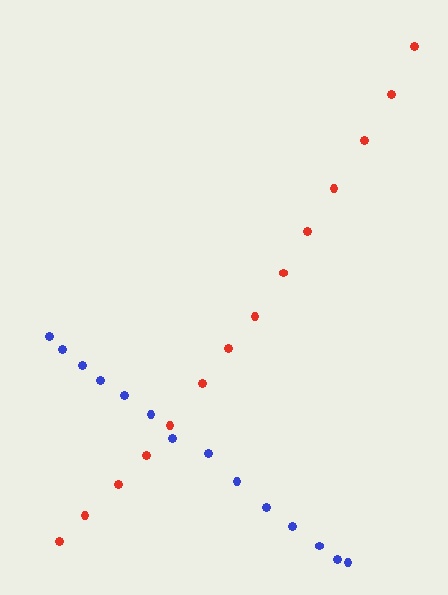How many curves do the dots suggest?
There are 2 distinct paths.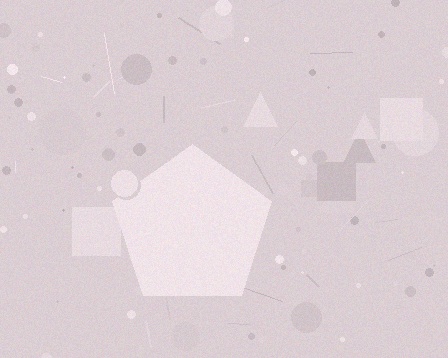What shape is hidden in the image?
A pentagon is hidden in the image.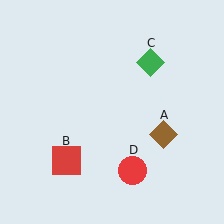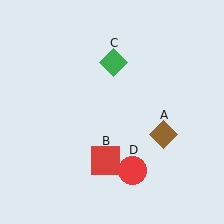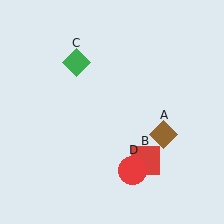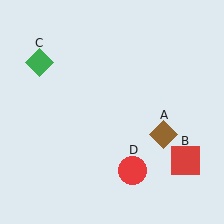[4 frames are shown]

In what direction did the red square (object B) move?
The red square (object B) moved right.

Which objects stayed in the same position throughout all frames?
Brown diamond (object A) and red circle (object D) remained stationary.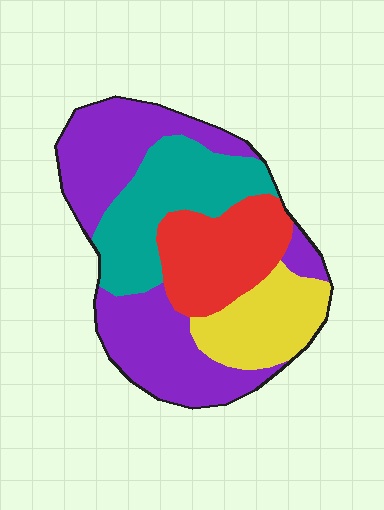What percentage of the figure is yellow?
Yellow takes up about one sixth (1/6) of the figure.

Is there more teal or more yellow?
Teal.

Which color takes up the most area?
Purple, at roughly 40%.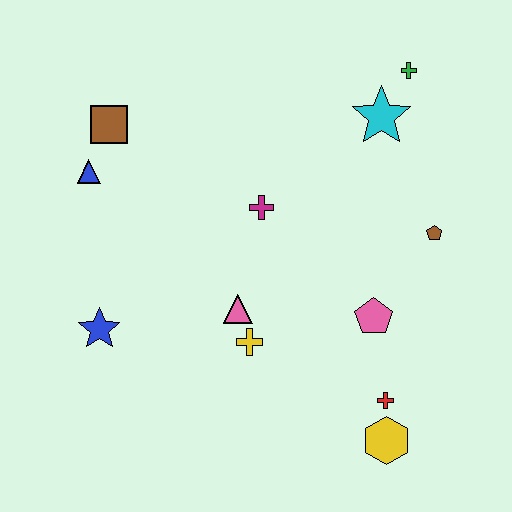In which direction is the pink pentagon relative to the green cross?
The pink pentagon is below the green cross.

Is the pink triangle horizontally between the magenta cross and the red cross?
No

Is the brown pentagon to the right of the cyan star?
Yes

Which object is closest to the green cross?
The cyan star is closest to the green cross.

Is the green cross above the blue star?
Yes